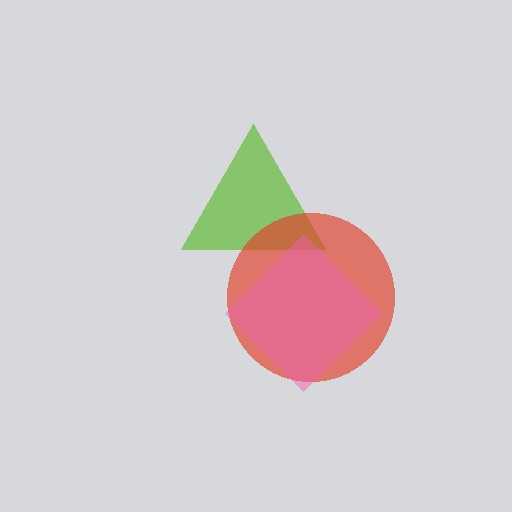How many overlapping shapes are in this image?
There are 3 overlapping shapes in the image.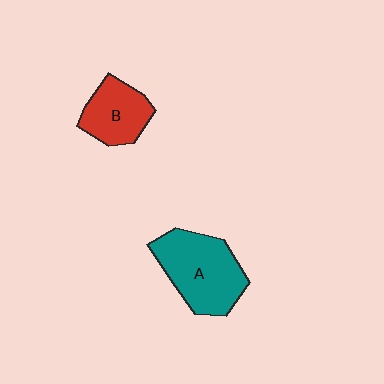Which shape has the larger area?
Shape A (teal).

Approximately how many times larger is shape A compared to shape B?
Approximately 1.5 times.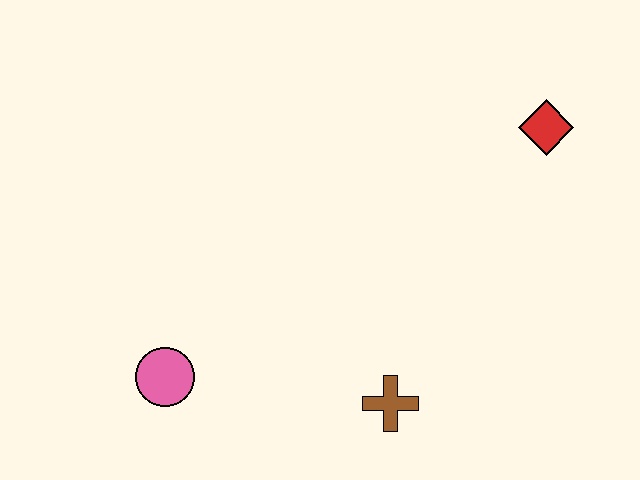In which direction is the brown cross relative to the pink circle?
The brown cross is to the right of the pink circle.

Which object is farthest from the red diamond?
The pink circle is farthest from the red diamond.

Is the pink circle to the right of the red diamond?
No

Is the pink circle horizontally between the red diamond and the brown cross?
No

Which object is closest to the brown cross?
The pink circle is closest to the brown cross.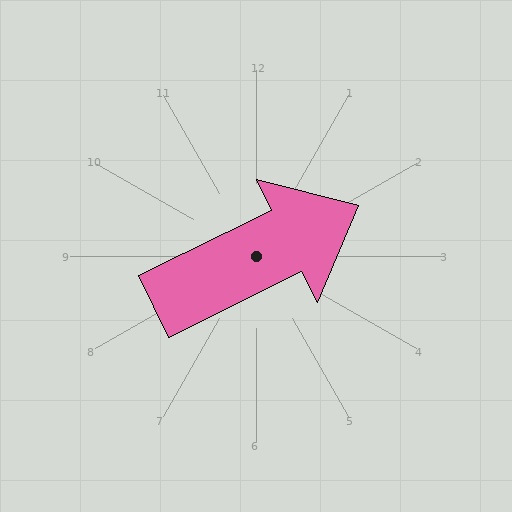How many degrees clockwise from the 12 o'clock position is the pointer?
Approximately 64 degrees.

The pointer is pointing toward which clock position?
Roughly 2 o'clock.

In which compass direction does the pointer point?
Northeast.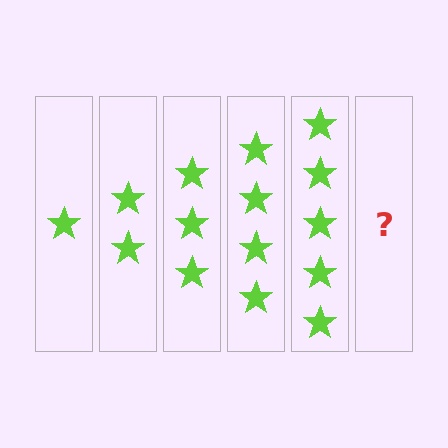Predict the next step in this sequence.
The next step is 6 stars.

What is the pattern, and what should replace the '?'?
The pattern is that each step adds one more star. The '?' should be 6 stars.